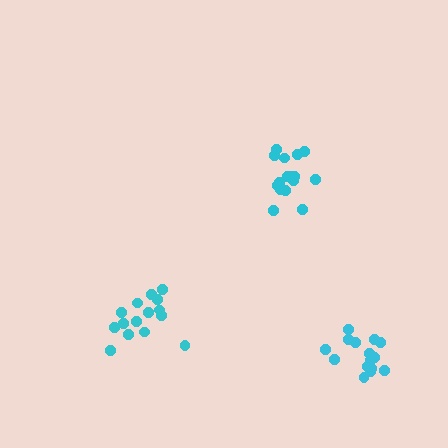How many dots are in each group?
Group 1: 17 dots, Group 2: 15 dots, Group 3: 15 dots (47 total).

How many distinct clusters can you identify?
There are 3 distinct clusters.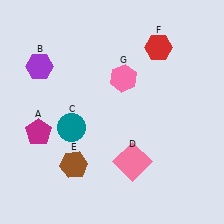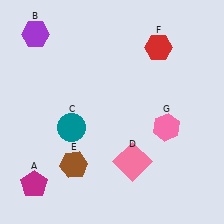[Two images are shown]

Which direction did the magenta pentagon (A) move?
The magenta pentagon (A) moved down.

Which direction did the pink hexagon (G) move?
The pink hexagon (G) moved down.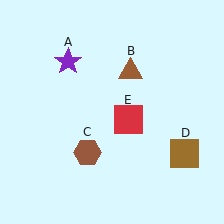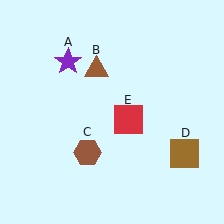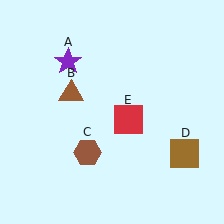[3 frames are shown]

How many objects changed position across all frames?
1 object changed position: brown triangle (object B).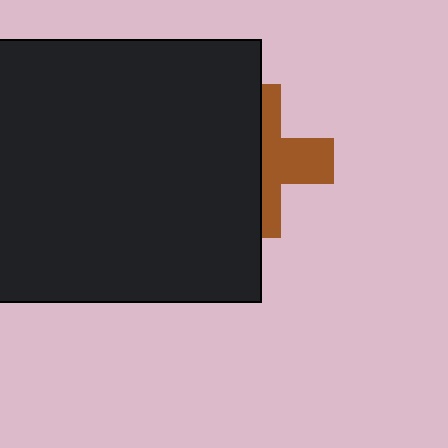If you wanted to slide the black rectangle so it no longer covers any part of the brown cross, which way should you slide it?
Slide it left — that is the most direct way to separate the two shapes.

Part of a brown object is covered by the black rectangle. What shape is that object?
It is a cross.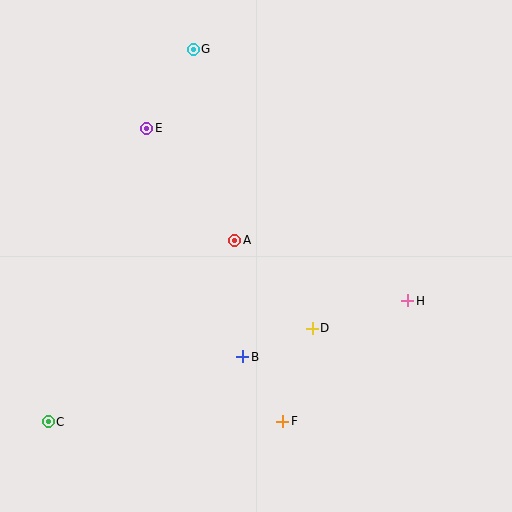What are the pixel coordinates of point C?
Point C is at (48, 422).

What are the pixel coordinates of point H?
Point H is at (408, 301).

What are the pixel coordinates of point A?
Point A is at (235, 240).